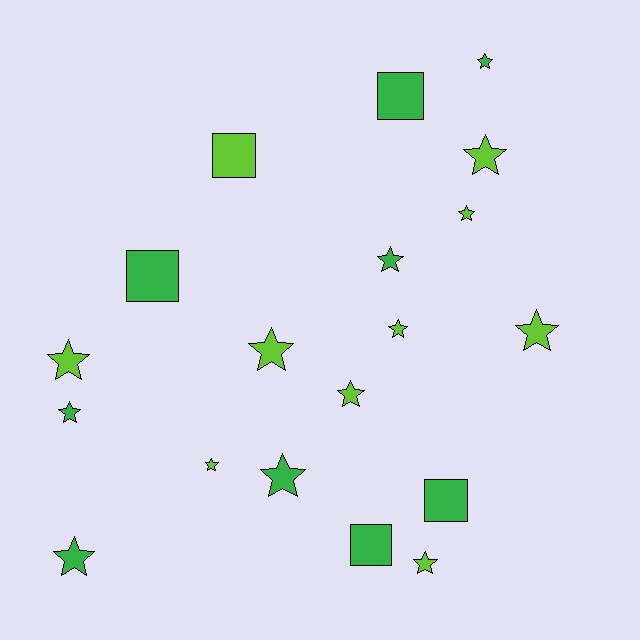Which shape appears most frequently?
Star, with 14 objects.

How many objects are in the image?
There are 19 objects.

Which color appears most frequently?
Lime, with 10 objects.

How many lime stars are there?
There are 9 lime stars.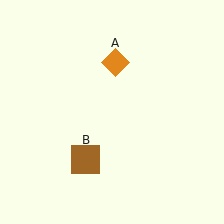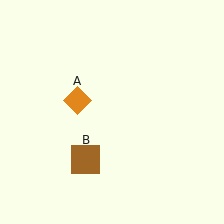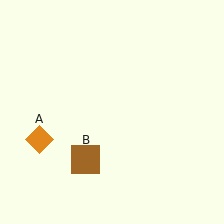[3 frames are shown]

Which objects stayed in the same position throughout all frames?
Brown square (object B) remained stationary.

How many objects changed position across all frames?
1 object changed position: orange diamond (object A).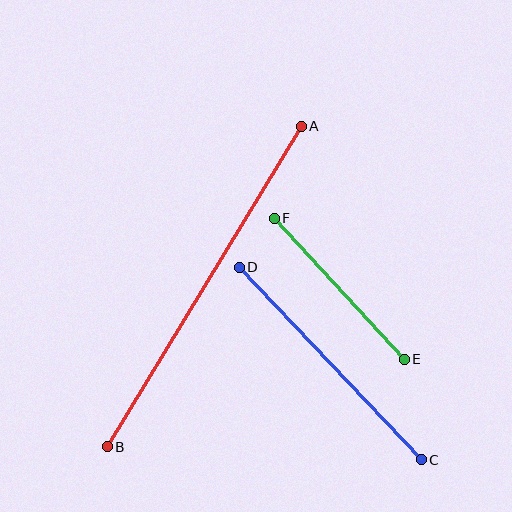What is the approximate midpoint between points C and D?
The midpoint is at approximately (330, 363) pixels.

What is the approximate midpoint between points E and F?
The midpoint is at approximately (339, 289) pixels.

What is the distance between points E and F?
The distance is approximately 192 pixels.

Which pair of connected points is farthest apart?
Points A and B are farthest apart.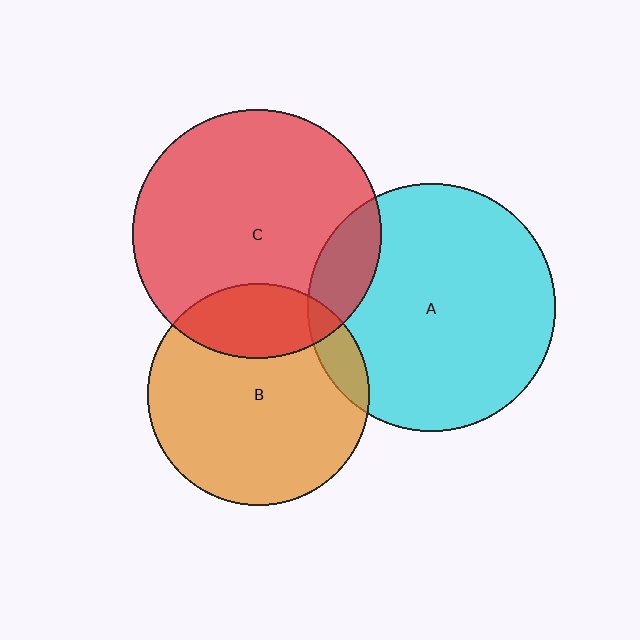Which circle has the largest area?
Circle C (red).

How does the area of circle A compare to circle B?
Approximately 1.2 times.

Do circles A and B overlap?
Yes.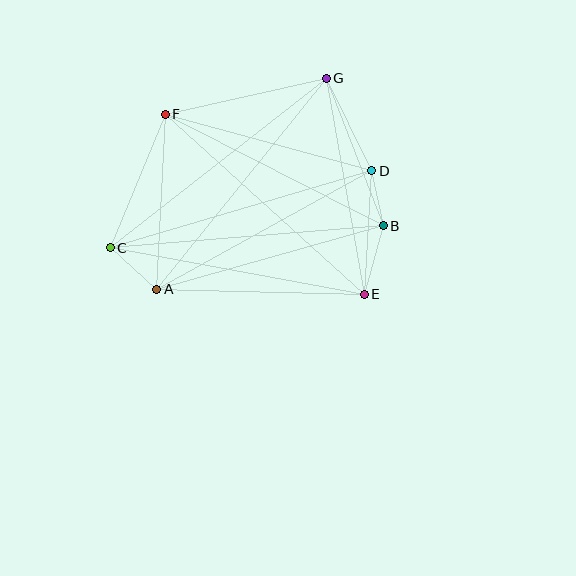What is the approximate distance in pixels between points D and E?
The distance between D and E is approximately 124 pixels.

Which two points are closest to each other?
Points B and D are closest to each other.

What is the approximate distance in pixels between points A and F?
The distance between A and F is approximately 175 pixels.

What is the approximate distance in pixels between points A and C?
The distance between A and C is approximately 62 pixels.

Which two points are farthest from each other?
Points C and G are farthest from each other.